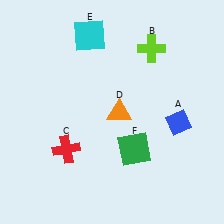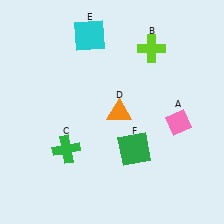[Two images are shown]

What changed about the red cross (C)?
In Image 1, C is red. In Image 2, it changed to green.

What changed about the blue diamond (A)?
In Image 1, A is blue. In Image 2, it changed to pink.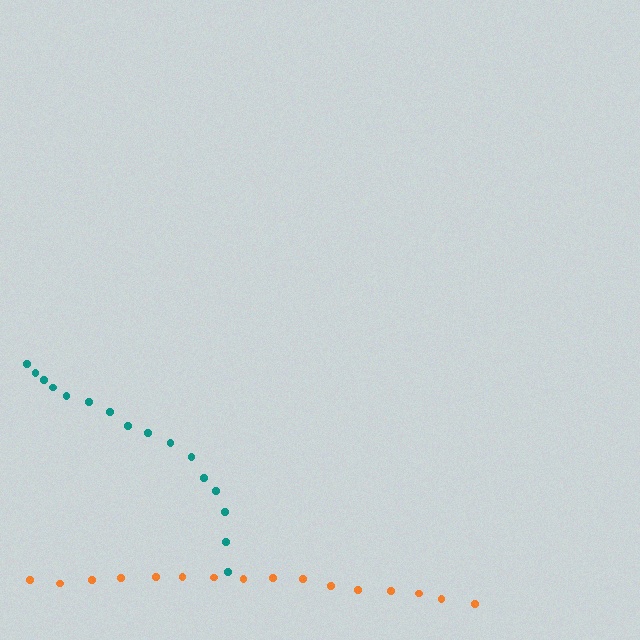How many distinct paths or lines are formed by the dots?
There are 2 distinct paths.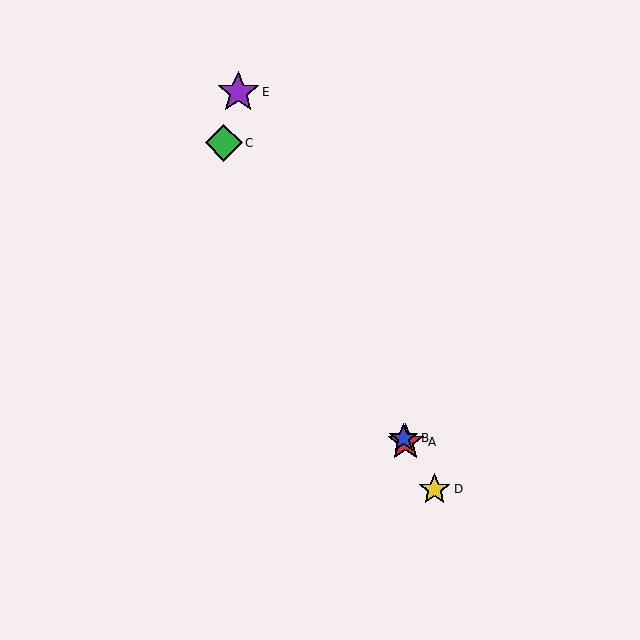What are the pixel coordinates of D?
Object D is at (435, 489).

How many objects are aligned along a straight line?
4 objects (A, B, C, D) are aligned along a straight line.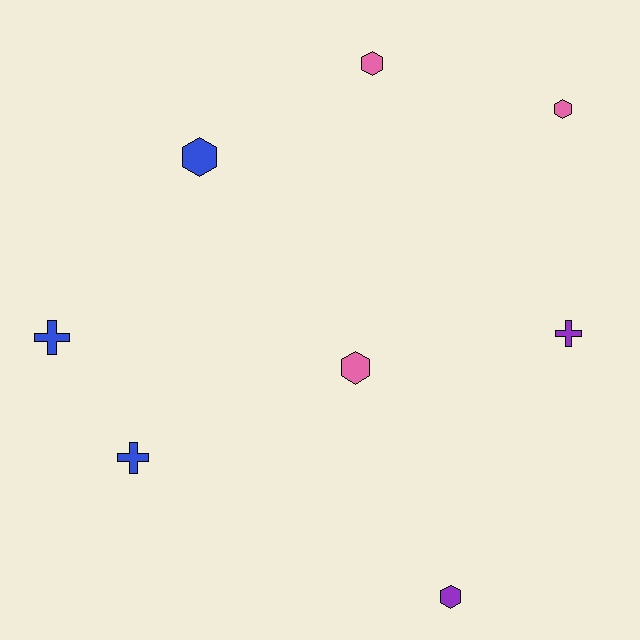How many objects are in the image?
There are 8 objects.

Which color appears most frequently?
Pink, with 3 objects.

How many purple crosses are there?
There is 1 purple cross.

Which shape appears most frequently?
Hexagon, with 5 objects.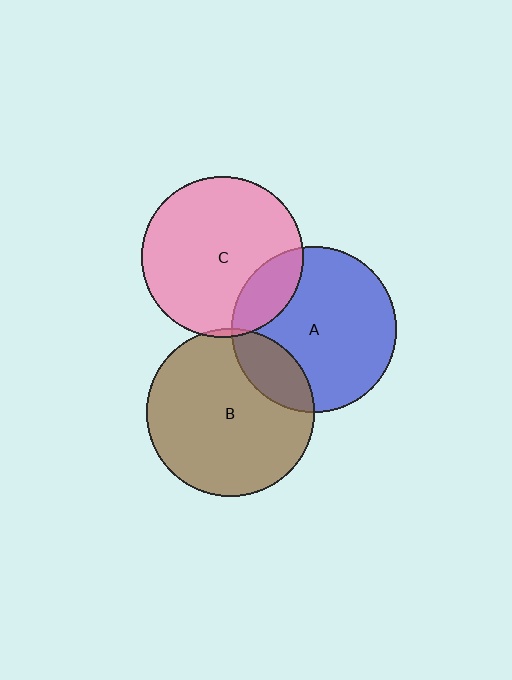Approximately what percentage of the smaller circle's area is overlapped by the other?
Approximately 20%.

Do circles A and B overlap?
Yes.